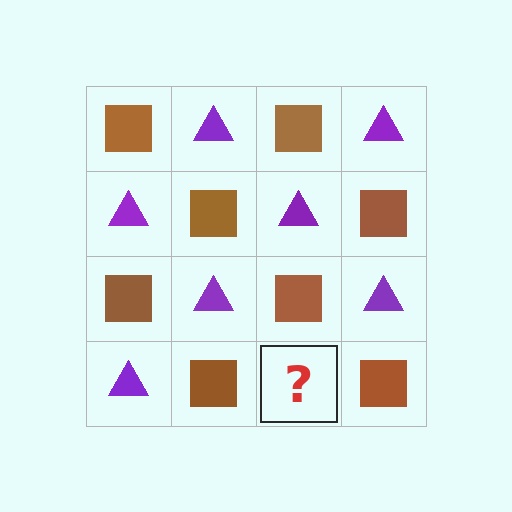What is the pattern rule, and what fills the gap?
The rule is that it alternates brown square and purple triangle in a checkerboard pattern. The gap should be filled with a purple triangle.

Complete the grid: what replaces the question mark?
The question mark should be replaced with a purple triangle.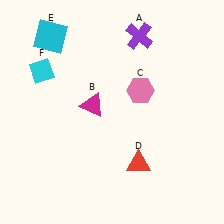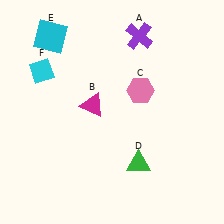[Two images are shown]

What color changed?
The triangle (D) changed from red in Image 1 to green in Image 2.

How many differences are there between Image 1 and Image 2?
There is 1 difference between the two images.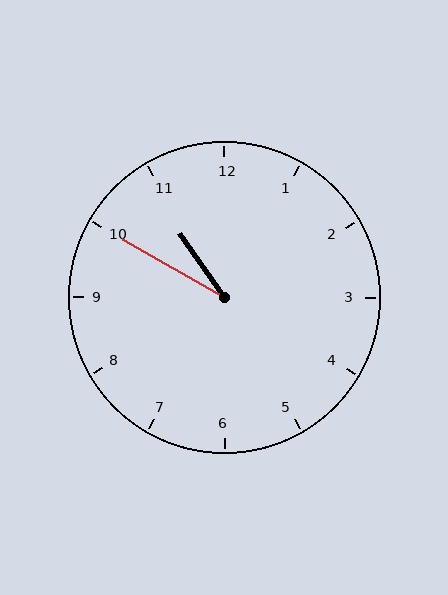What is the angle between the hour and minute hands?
Approximately 25 degrees.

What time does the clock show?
10:50.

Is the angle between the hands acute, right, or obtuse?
It is acute.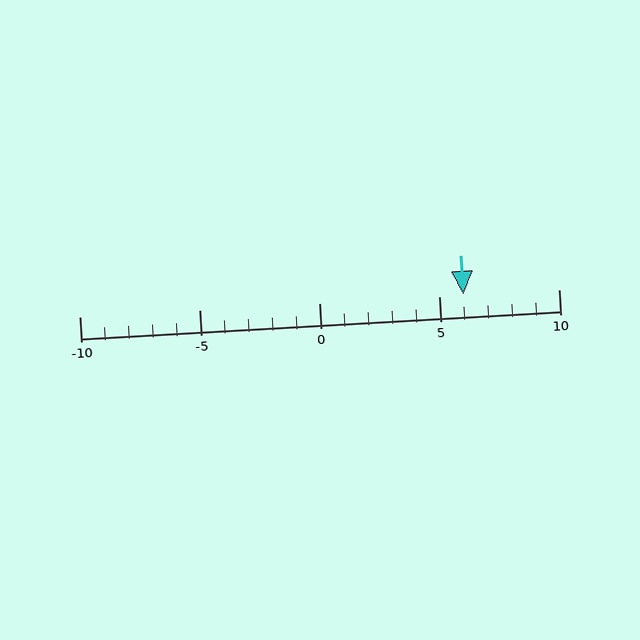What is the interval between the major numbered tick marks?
The major tick marks are spaced 5 units apart.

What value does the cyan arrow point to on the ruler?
The cyan arrow points to approximately 6.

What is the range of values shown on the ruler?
The ruler shows values from -10 to 10.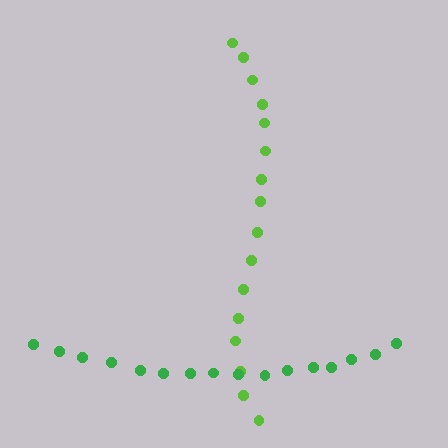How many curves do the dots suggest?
There are 2 distinct paths.